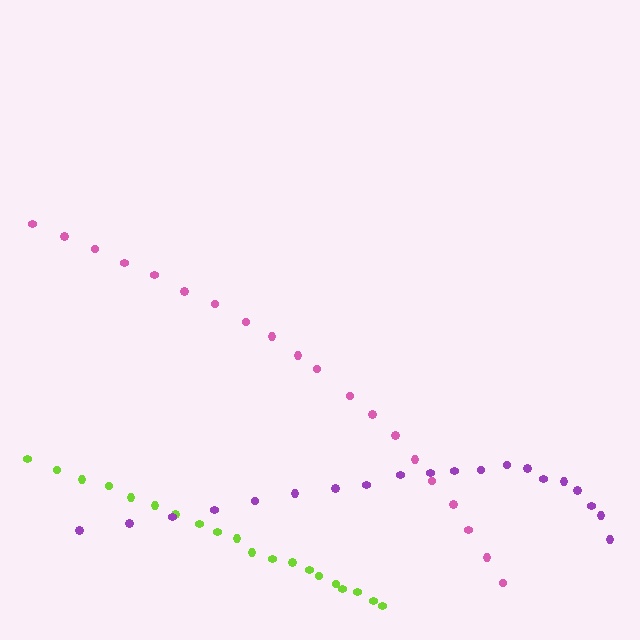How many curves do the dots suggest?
There are 3 distinct paths.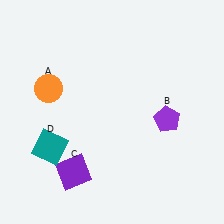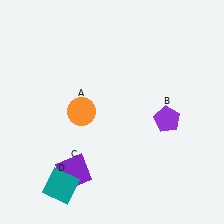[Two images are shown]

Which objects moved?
The objects that moved are: the orange circle (A), the teal square (D).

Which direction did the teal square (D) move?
The teal square (D) moved down.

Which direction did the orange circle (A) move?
The orange circle (A) moved right.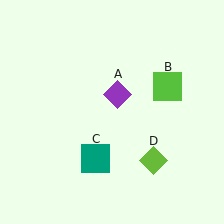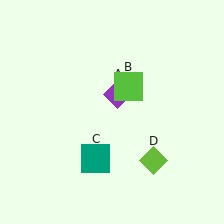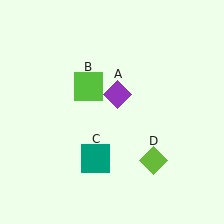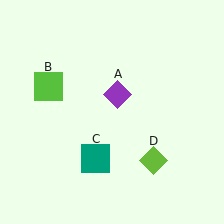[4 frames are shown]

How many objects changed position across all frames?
1 object changed position: lime square (object B).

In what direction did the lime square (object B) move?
The lime square (object B) moved left.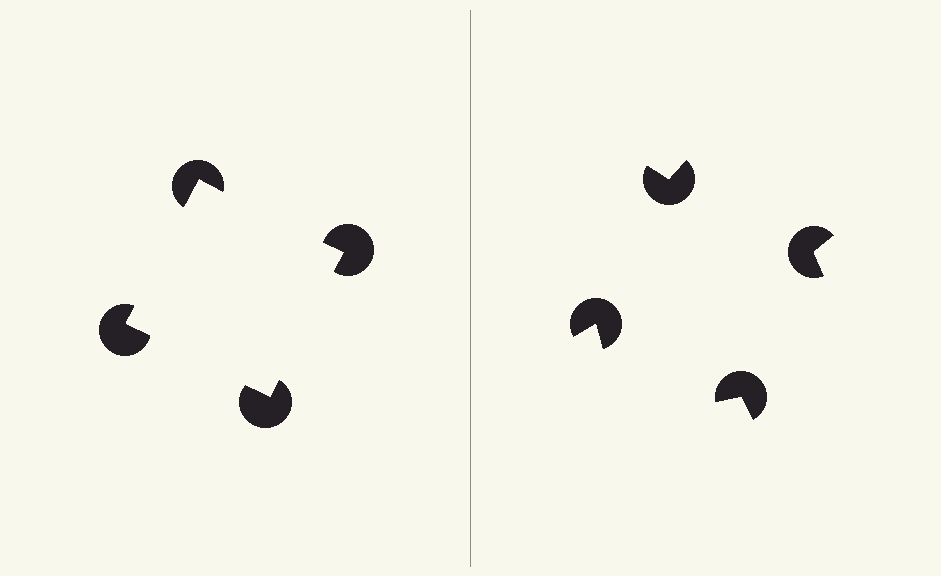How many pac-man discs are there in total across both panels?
8 — 4 on each side.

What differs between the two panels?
The pac-man discs are positioned identically on both sides; only the wedge orientations differ. On the left they align to a square; on the right they are misaligned.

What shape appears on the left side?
An illusory square.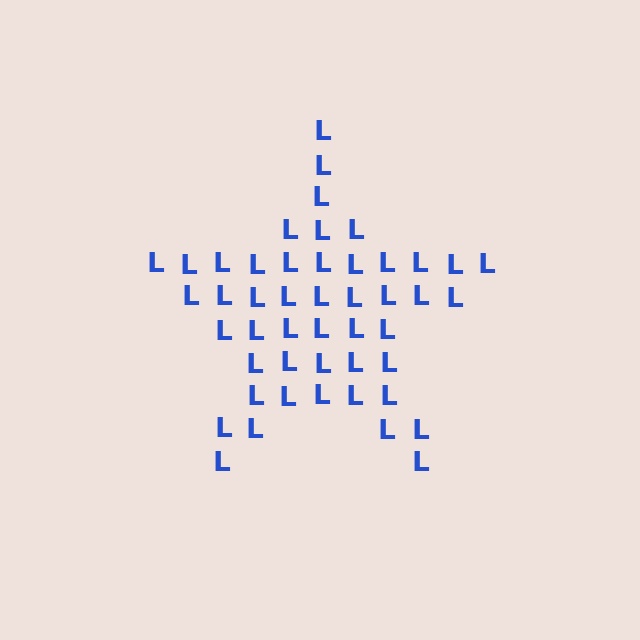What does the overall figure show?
The overall figure shows a star.